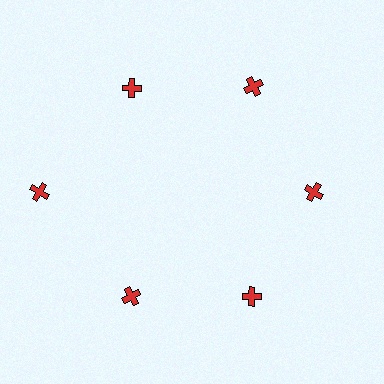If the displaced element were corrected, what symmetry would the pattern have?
It would have 6-fold rotational symmetry — the pattern would map onto itself every 60 degrees.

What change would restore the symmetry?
The symmetry would be restored by moving it inward, back onto the ring so that all 6 crosses sit at equal angles and equal distance from the center.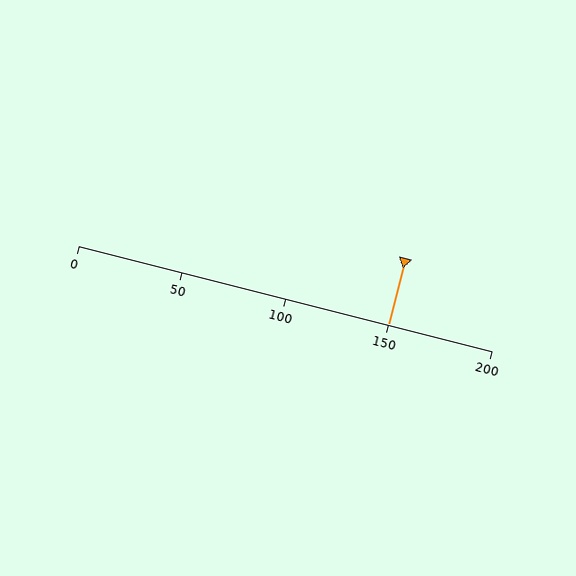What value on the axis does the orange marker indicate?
The marker indicates approximately 150.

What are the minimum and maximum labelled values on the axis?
The axis runs from 0 to 200.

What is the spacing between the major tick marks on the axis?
The major ticks are spaced 50 apart.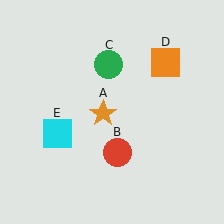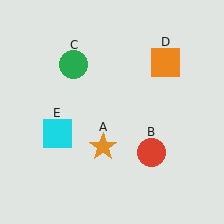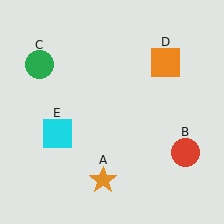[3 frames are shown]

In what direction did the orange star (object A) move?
The orange star (object A) moved down.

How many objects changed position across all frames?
3 objects changed position: orange star (object A), red circle (object B), green circle (object C).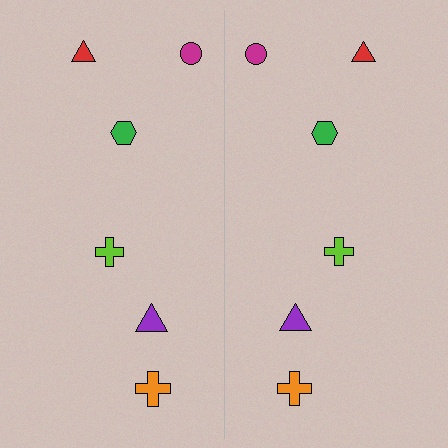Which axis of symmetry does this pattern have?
The pattern has a vertical axis of symmetry running through the center of the image.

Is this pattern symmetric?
Yes, this pattern has bilateral (reflection) symmetry.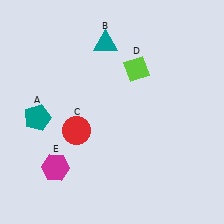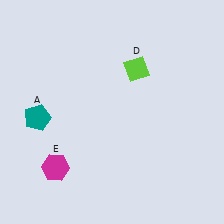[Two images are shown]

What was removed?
The red circle (C), the teal triangle (B) were removed in Image 2.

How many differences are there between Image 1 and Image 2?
There are 2 differences between the two images.